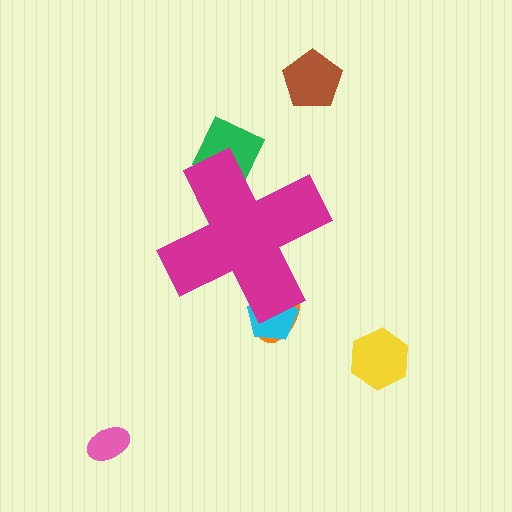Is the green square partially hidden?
Yes, the green square is partially hidden behind the magenta cross.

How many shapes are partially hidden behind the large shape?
3 shapes are partially hidden.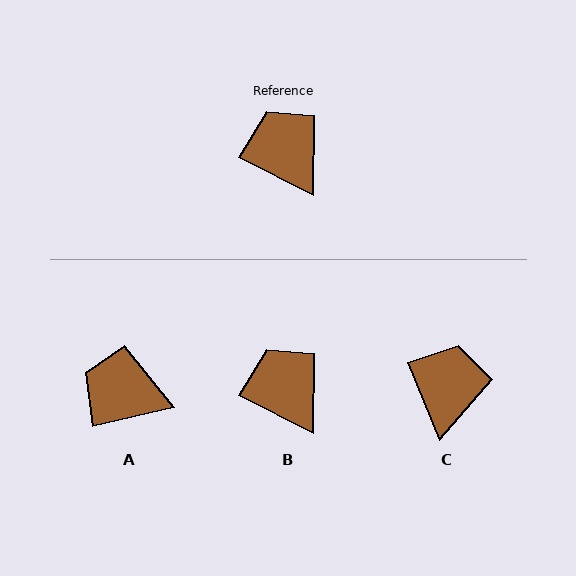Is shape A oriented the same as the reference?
No, it is off by about 39 degrees.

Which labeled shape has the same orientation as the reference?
B.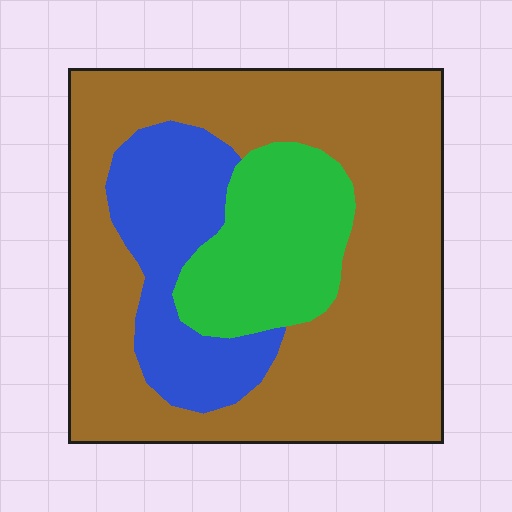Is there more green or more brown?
Brown.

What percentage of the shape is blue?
Blue covers 18% of the shape.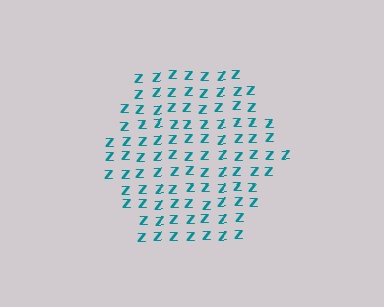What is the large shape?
The large shape is a hexagon.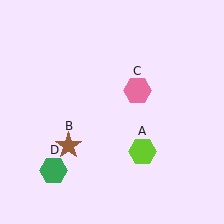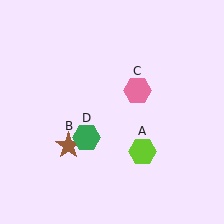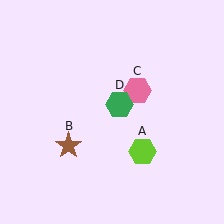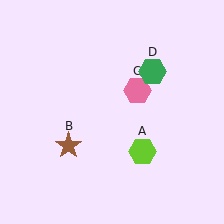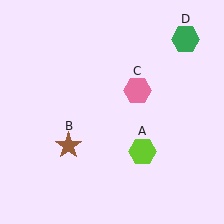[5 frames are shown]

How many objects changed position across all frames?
1 object changed position: green hexagon (object D).